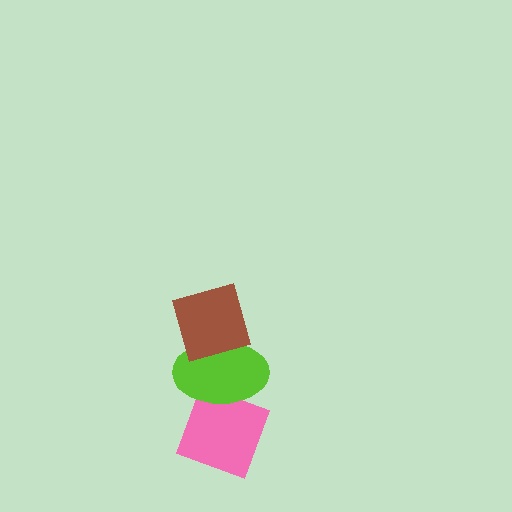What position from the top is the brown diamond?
The brown diamond is 1st from the top.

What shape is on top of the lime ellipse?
The brown diamond is on top of the lime ellipse.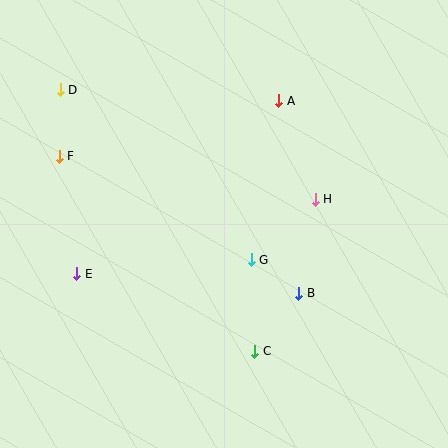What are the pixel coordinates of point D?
Point D is at (60, 90).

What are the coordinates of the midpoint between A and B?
The midpoint between A and B is at (289, 197).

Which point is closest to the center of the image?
Point G at (251, 260) is closest to the center.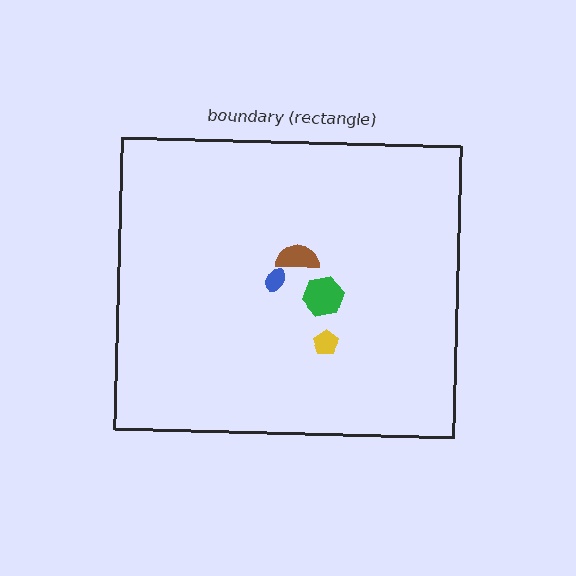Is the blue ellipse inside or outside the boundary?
Inside.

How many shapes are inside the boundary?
4 inside, 0 outside.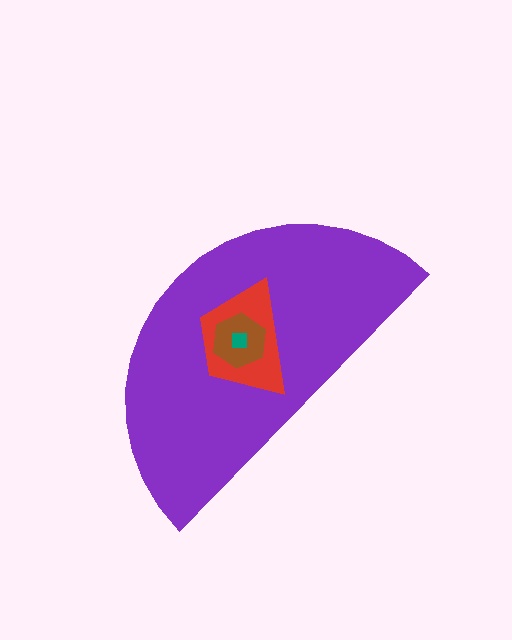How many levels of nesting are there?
4.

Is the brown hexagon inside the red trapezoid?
Yes.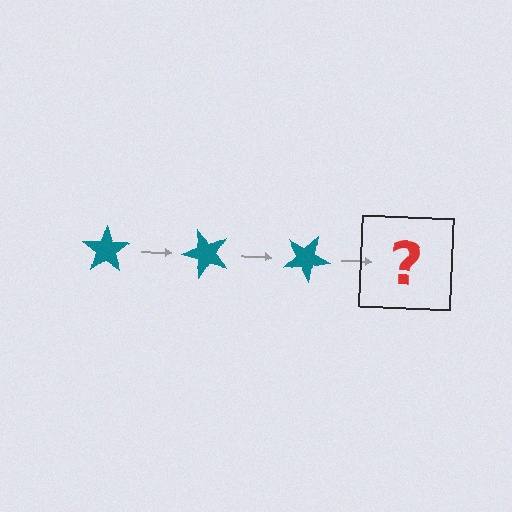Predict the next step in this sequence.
The next step is a teal star rotated 150 degrees.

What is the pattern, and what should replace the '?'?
The pattern is that the star rotates 50 degrees each step. The '?' should be a teal star rotated 150 degrees.